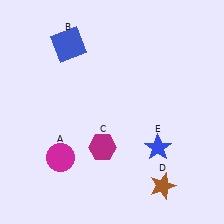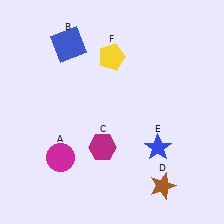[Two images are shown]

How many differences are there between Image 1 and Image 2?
There is 1 difference between the two images.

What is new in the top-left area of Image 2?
A yellow pentagon (F) was added in the top-left area of Image 2.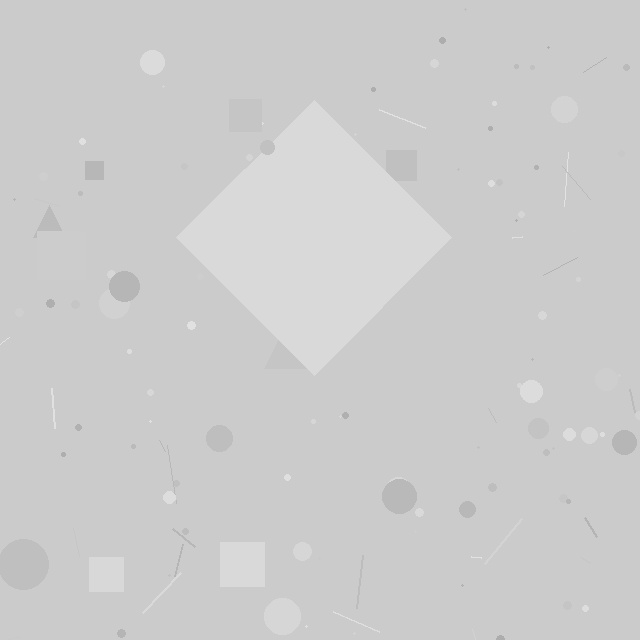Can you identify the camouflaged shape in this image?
The camouflaged shape is a diamond.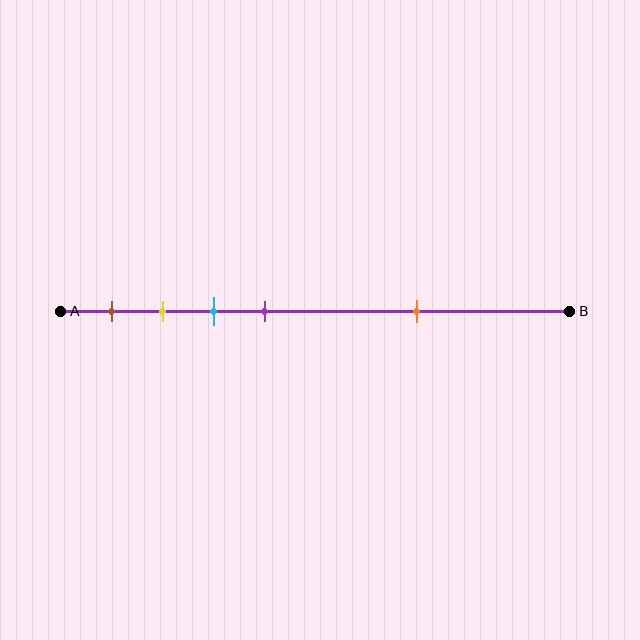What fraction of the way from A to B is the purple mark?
The purple mark is approximately 40% (0.4) of the way from A to B.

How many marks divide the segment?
There are 5 marks dividing the segment.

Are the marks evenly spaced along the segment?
No, the marks are not evenly spaced.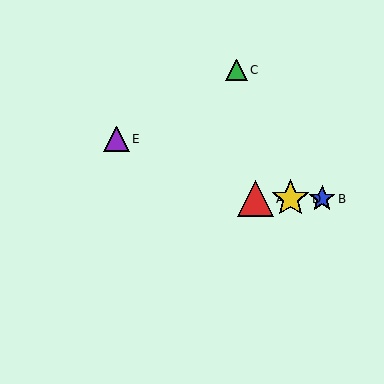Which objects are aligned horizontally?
Objects A, B, D are aligned horizontally.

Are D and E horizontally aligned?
No, D is at y≈199 and E is at y≈139.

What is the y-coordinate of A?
Object A is at y≈199.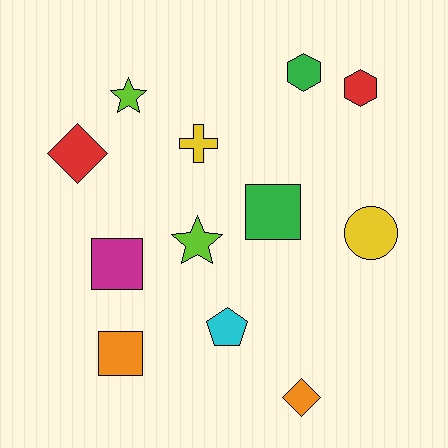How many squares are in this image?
There are 3 squares.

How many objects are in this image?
There are 12 objects.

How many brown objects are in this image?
There are no brown objects.